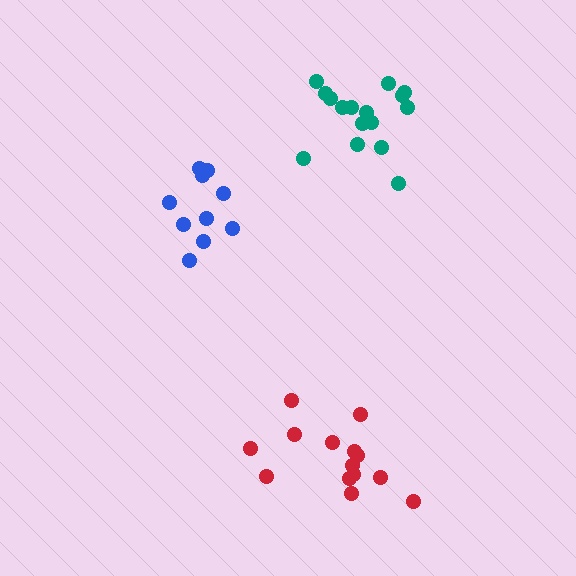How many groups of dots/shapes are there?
There are 3 groups.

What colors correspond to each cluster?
The clusters are colored: teal, blue, red.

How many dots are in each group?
Group 1: 16 dots, Group 2: 10 dots, Group 3: 14 dots (40 total).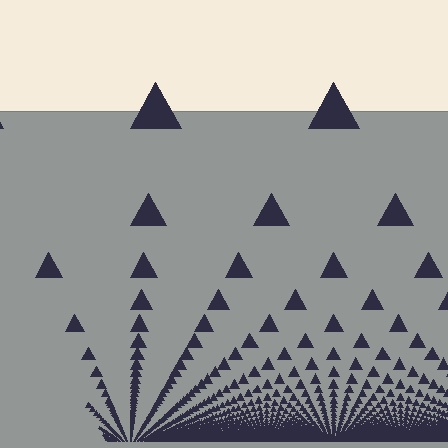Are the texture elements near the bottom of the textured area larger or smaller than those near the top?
Smaller. The gradient is inverted — elements near the bottom are smaller and denser.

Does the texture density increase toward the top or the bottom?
Density increases toward the bottom.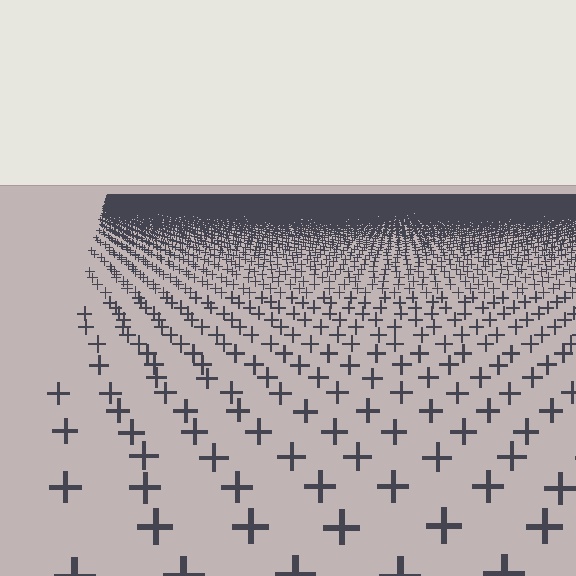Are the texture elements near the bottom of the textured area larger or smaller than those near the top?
Larger. Near the bottom, elements are closer to the viewer and appear at a bigger on-screen size.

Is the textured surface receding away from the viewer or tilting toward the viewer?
The surface is receding away from the viewer. Texture elements get smaller and denser toward the top.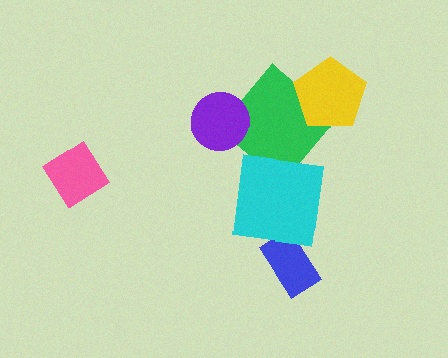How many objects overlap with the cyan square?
0 objects overlap with the cyan square.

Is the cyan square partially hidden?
No, no other shape covers it.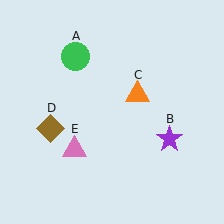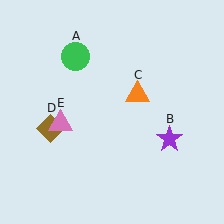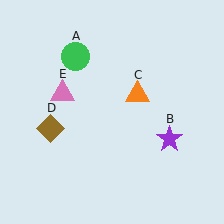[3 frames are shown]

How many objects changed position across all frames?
1 object changed position: pink triangle (object E).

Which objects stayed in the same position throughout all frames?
Green circle (object A) and purple star (object B) and orange triangle (object C) and brown diamond (object D) remained stationary.